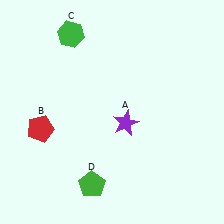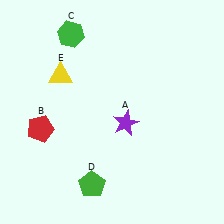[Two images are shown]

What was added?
A yellow triangle (E) was added in Image 2.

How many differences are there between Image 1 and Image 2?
There is 1 difference between the two images.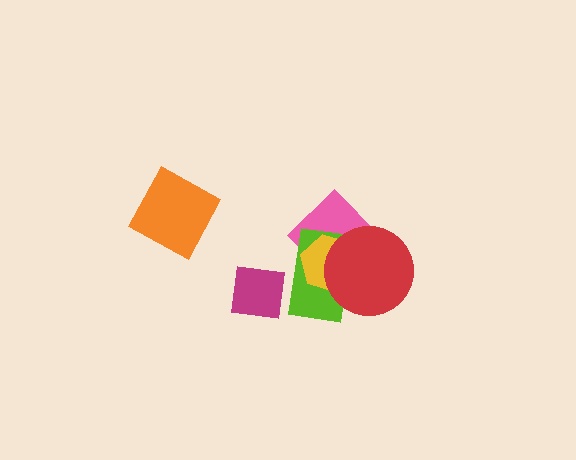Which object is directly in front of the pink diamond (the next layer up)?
The lime rectangle is directly in front of the pink diamond.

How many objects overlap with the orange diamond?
0 objects overlap with the orange diamond.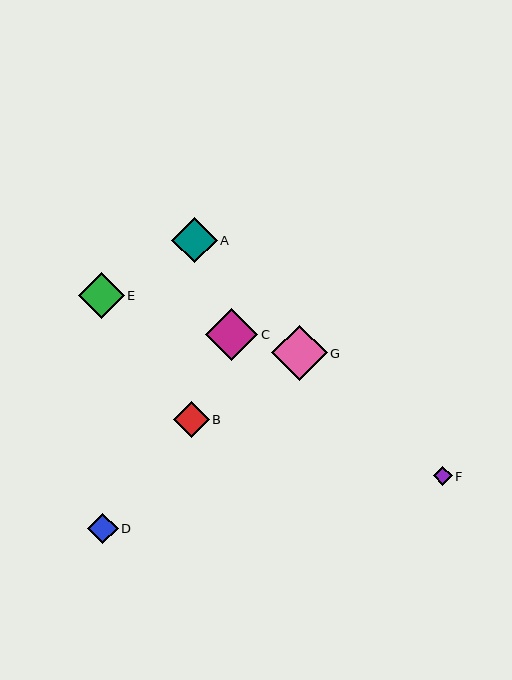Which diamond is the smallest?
Diamond F is the smallest with a size of approximately 19 pixels.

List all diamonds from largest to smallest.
From largest to smallest: G, C, A, E, B, D, F.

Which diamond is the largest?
Diamond G is the largest with a size of approximately 55 pixels.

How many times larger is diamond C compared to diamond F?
Diamond C is approximately 2.8 times the size of diamond F.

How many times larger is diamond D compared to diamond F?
Diamond D is approximately 1.6 times the size of diamond F.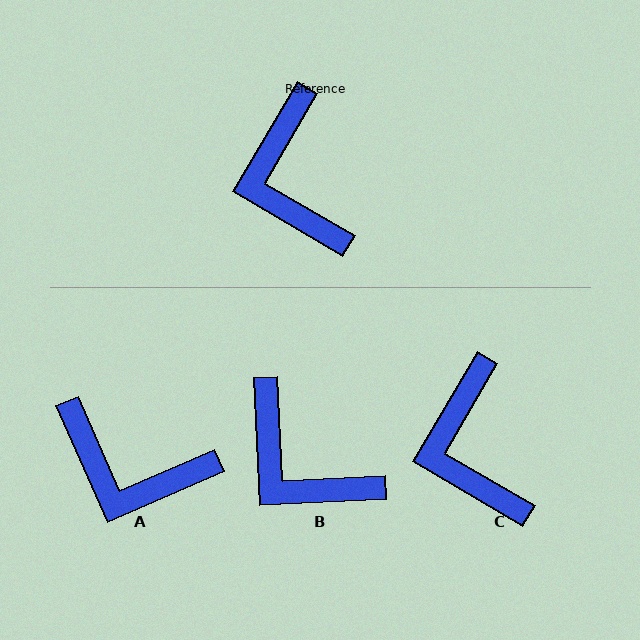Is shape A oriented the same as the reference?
No, it is off by about 54 degrees.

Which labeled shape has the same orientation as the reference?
C.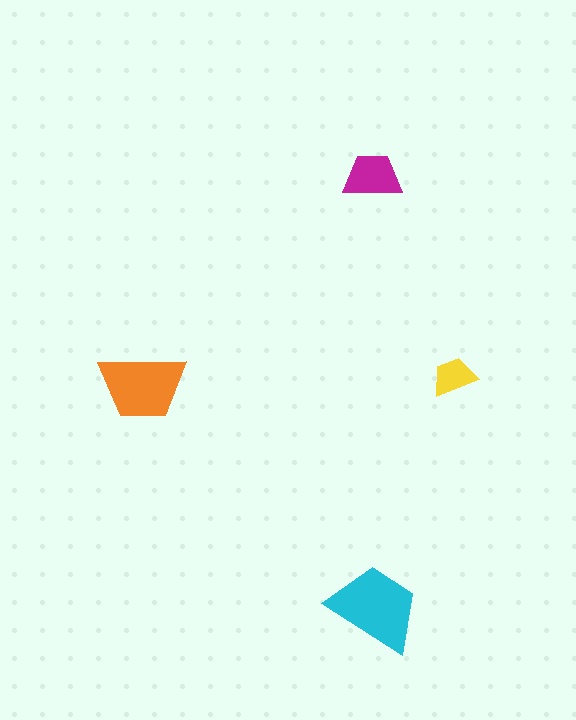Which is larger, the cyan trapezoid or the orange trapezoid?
The cyan one.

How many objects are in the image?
There are 4 objects in the image.